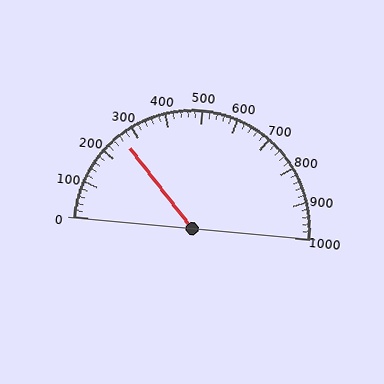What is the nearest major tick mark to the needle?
The nearest major tick mark is 300.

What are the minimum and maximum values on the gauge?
The gauge ranges from 0 to 1000.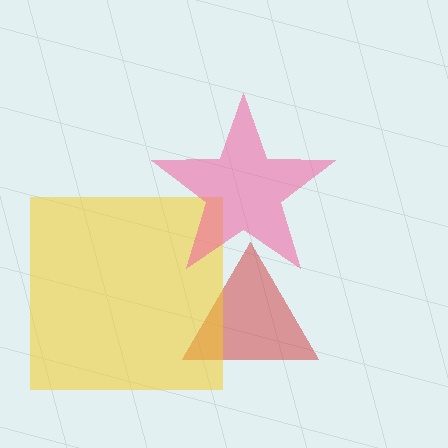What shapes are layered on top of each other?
The layered shapes are: a red triangle, a yellow square, a pink star.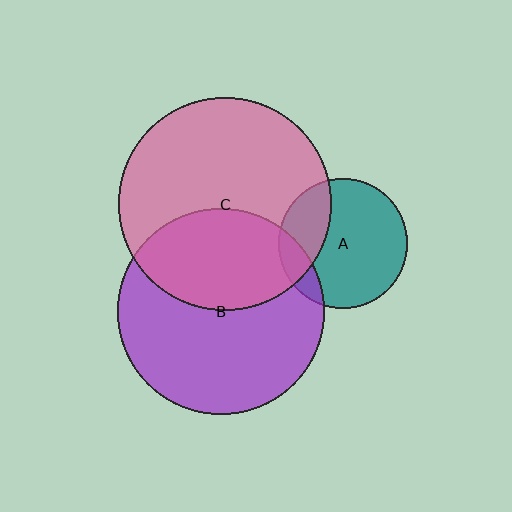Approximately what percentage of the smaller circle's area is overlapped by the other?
Approximately 15%.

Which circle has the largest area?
Circle C (pink).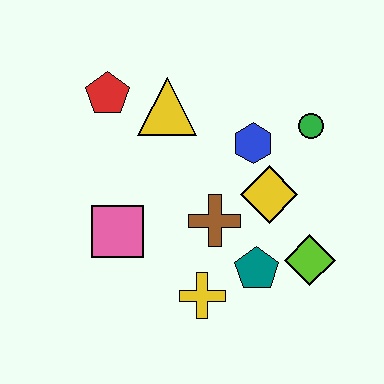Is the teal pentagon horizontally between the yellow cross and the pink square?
No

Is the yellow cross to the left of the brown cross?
Yes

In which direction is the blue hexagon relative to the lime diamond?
The blue hexagon is above the lime diamond.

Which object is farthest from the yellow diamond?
The red pentagon is farthest from the yellow diamond.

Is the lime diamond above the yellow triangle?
No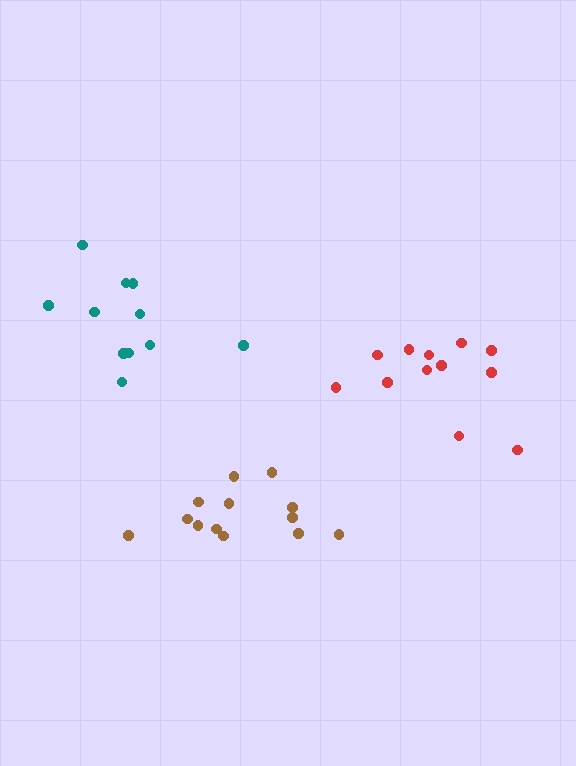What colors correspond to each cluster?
The clusters are colored: red, brown, teal.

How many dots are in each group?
Group 1: 12 dots, Group 2: 13 dots, Group 3: 11 dots (36 total).